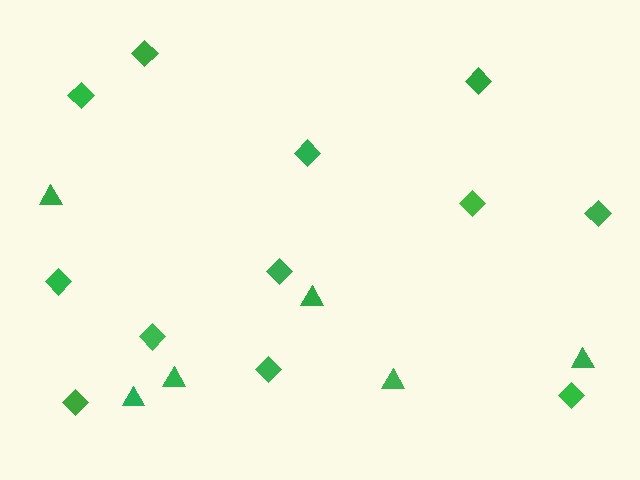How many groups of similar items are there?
There are 2 groups: one group of diamonds (12) and one group of triangles (6).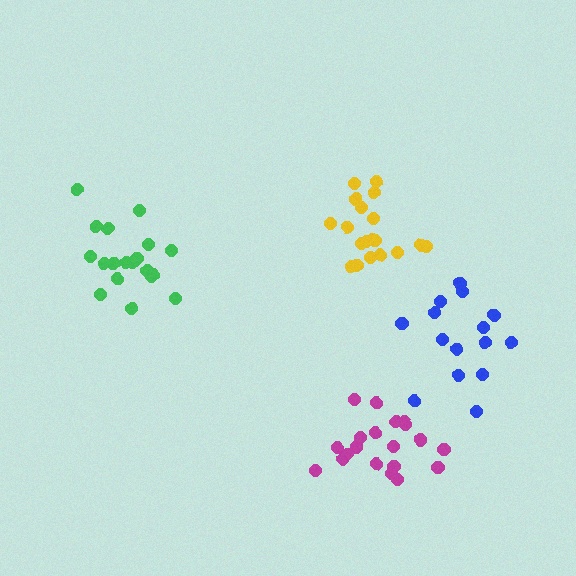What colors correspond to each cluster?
The clusters are colored: yellow, green, magenta, blue.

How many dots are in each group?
Group 1: 19 dots, Group 2: 19 dots, Group 3: 20 dots, Group 4: 15 dots (73 total).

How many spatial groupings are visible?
There are 4 spatial groupings.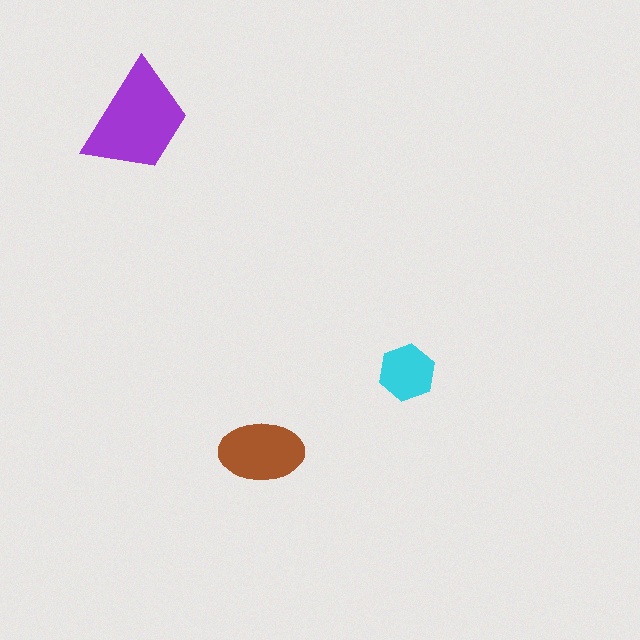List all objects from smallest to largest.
The cyan hexagon, the brown ellipse, the purple trapezoid.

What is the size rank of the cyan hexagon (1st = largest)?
3rd.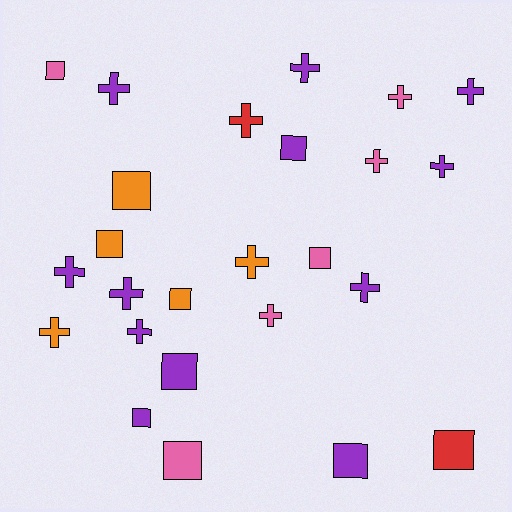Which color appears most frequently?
Purple, with 12 objects.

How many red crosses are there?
There is 1 red cross.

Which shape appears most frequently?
Cross, with 14 objects.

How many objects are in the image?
There are 25 objects.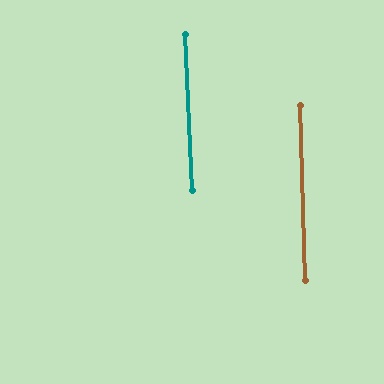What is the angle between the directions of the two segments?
Approximately 1 degree.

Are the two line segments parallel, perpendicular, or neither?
Parallel — their directions differ by only 1.1°.